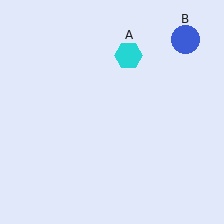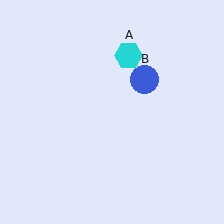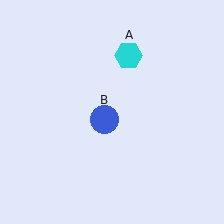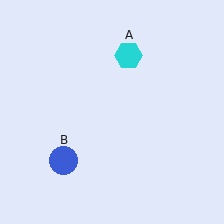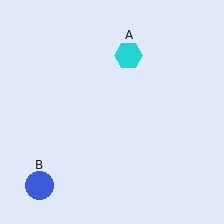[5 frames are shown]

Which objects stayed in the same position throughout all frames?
Cyan hexagon (object A) remained stationary.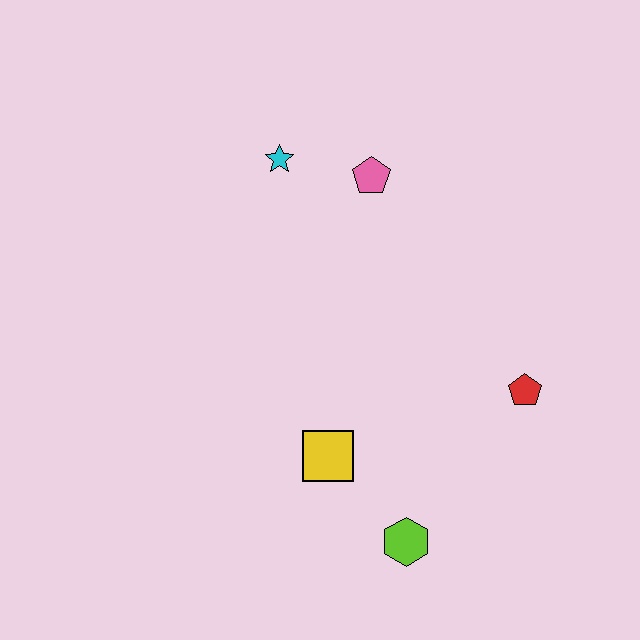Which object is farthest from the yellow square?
The cyan star is farthest from the yellow square.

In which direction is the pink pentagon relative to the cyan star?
The pink pentagon is to the right of the cyan star.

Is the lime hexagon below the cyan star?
Yes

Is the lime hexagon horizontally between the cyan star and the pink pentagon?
No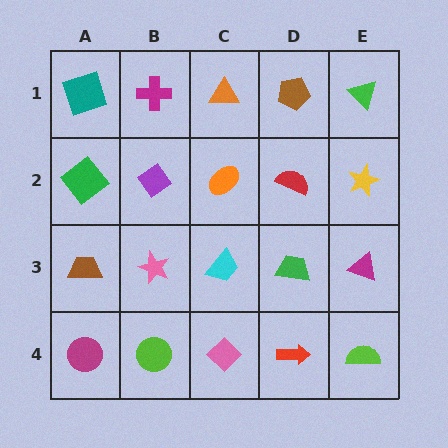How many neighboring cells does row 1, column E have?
2.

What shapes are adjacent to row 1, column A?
A green diamond (row 2, column A), a magenta cross (row 1, column B).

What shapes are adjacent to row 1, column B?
A purple diamond (row 2, column B), a teal square (row 1, column A), an orange triangle (row 1, column C).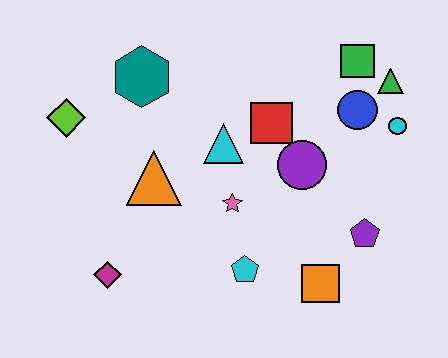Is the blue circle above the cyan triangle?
Yes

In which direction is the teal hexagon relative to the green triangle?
The teal hexagon is to the left of the green triangle.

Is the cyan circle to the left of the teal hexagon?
No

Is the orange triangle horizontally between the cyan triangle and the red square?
No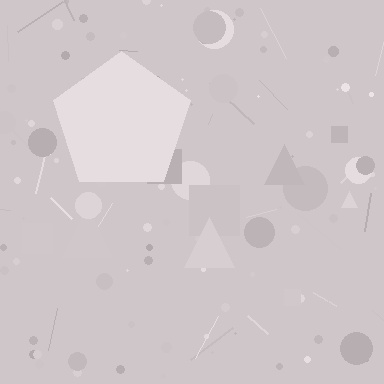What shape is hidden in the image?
A pentagon is hidden in the image.